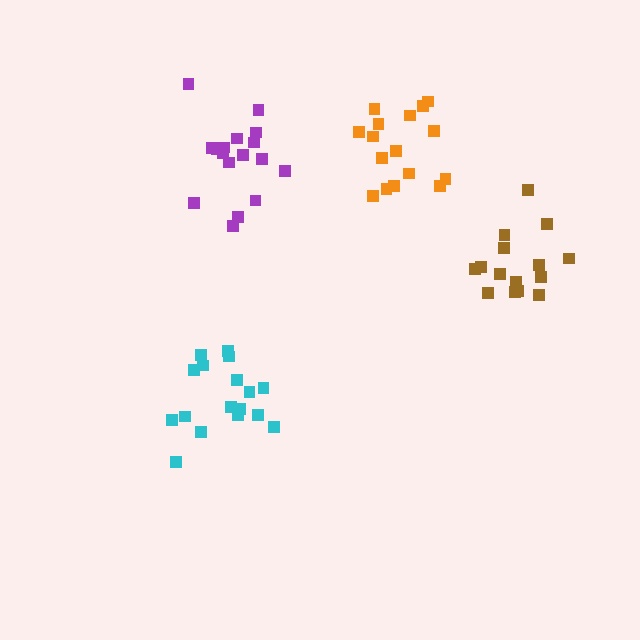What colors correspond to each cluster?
The clusters are colored: orange, cyan, purple, brown.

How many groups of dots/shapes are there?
There are 4 groups.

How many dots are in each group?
Group 1: 16 dots, Group 2: 17 dots, Group 3: 17 dots, Group 4: 15 dots (65 total).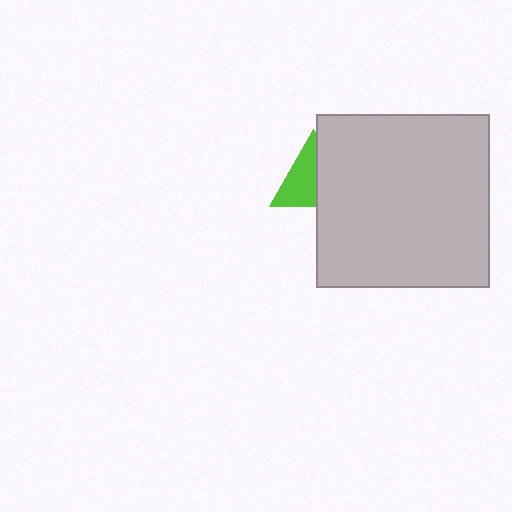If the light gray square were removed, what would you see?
You would see the complete lime triangle.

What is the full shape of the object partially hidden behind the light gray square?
The partially hidden object is a lime triangle.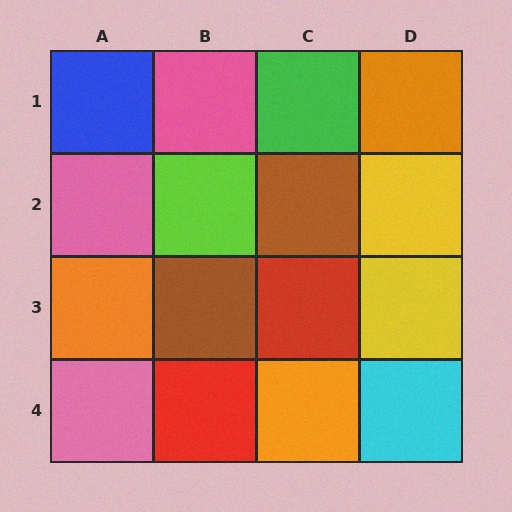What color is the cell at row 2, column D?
Yellow.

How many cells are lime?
1 cell is lime.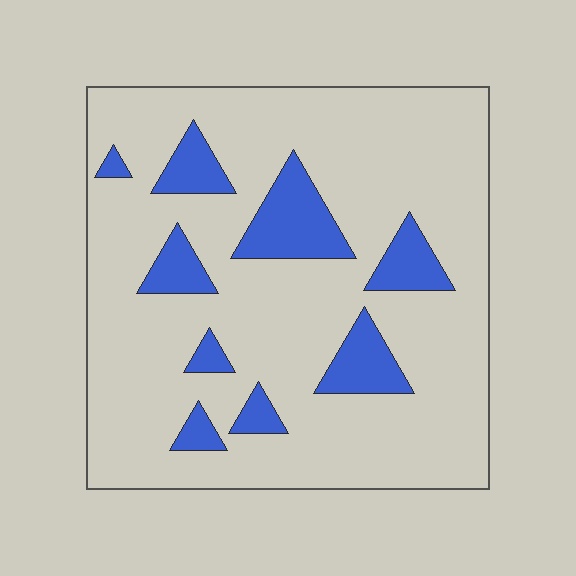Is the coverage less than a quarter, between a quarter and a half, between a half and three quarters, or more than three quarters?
Less than a quarter.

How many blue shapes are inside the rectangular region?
9.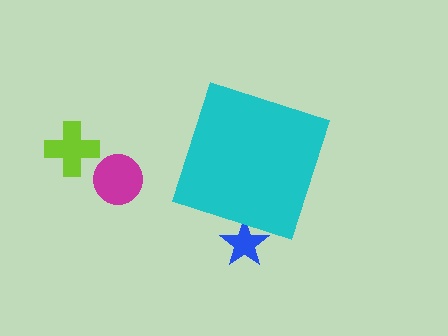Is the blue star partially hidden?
Yes, the blue star is partially hidden behind the cyan diamond.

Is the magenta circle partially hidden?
No, the magenta circle is fully visible.